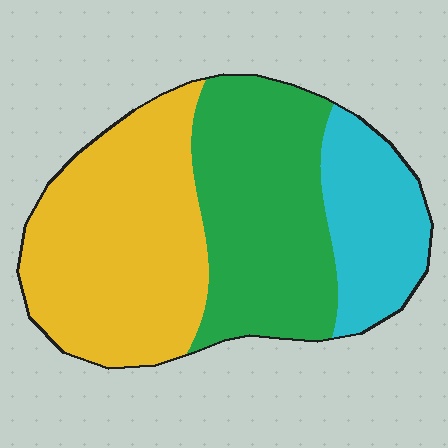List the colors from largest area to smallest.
From largest to smallest: yellow, green, cyan.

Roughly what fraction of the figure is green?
Green covers roughly 35% of the figure.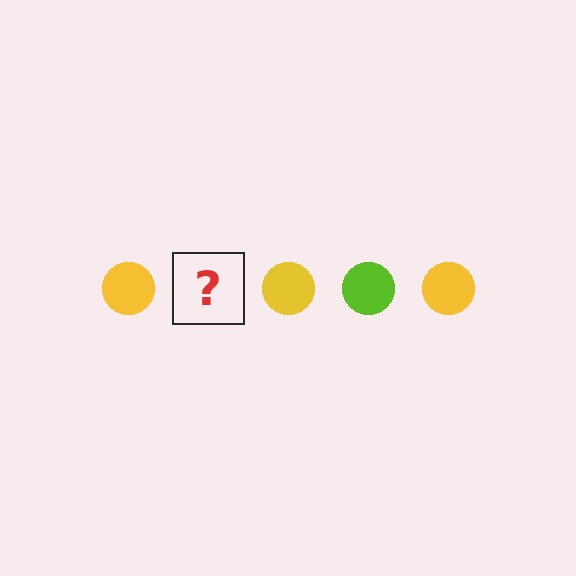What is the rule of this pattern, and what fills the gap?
The rule is that the pattern cycles through yellow, lime circles. The gap should be filled with a lime circle.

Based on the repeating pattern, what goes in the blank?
The blank should be a lime circle.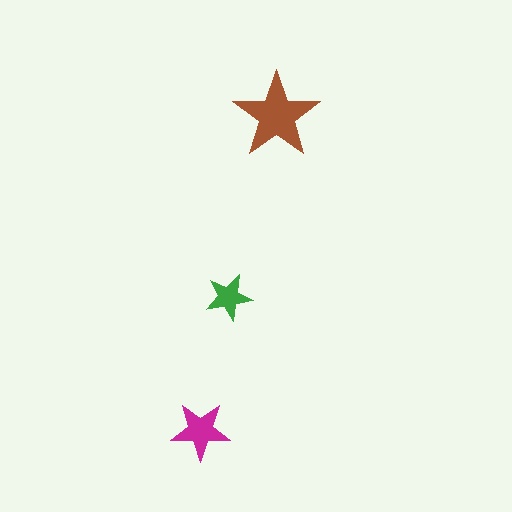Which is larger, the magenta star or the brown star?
The brown one.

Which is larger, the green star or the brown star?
The brown one.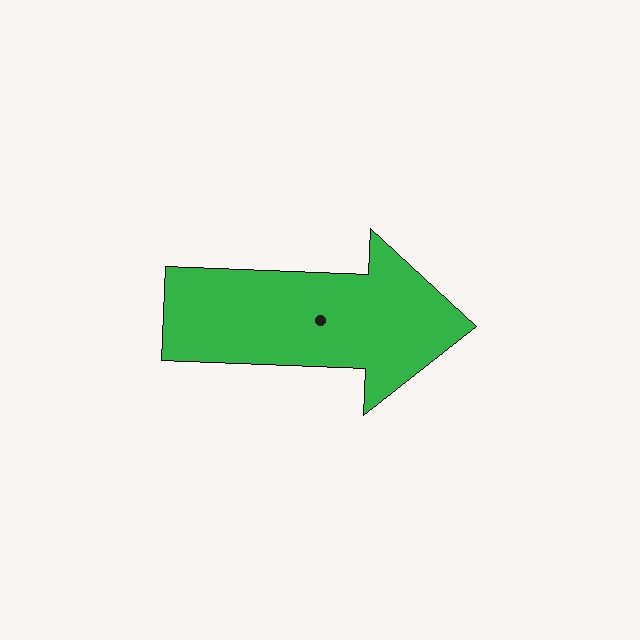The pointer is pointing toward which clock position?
Roughly 3 o'clock.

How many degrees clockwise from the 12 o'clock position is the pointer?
Approximately 92 degrees.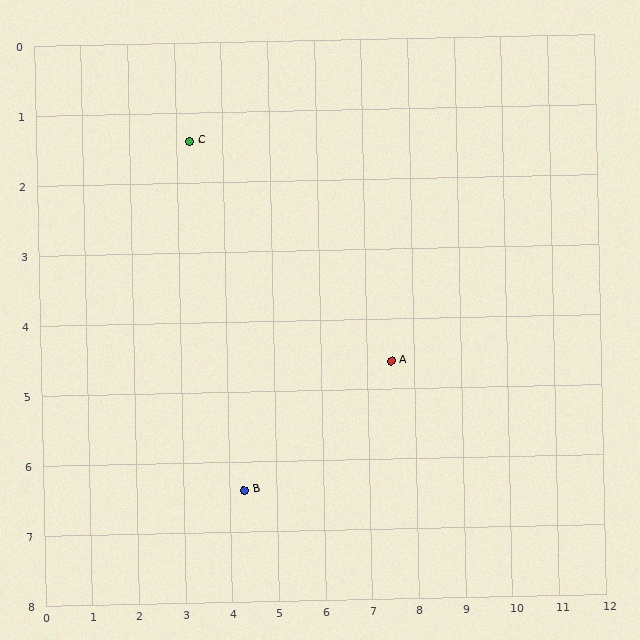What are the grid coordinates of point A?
Point A is at approximately (7.5, 4.6).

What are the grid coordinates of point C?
Point C is at approximately (3.3, 1.4).